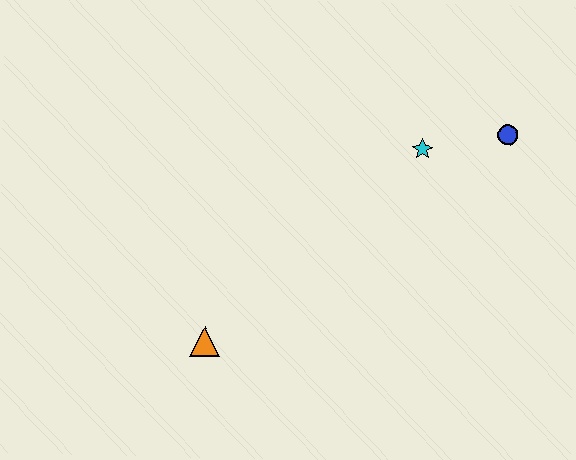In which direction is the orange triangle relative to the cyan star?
The orange triangle is to the left of the cyan star.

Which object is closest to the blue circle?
The cyan star is closest to the blue circle.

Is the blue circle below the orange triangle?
No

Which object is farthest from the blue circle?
The orange triangle is farthest from the blue circle.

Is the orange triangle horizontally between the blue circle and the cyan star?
No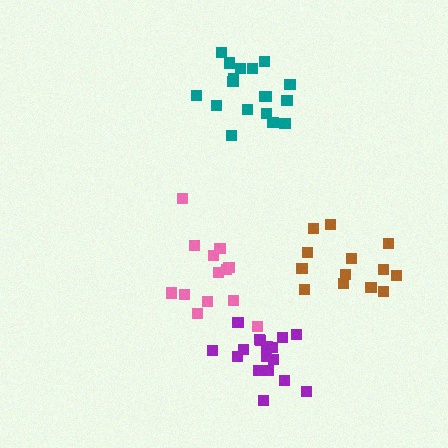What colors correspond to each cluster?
The clusters are colored: brown, purple, teal, pink.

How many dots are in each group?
Group 1: 13 dots, Group 2: 18 dots, Group 3: 18 dots, Group 4: 13 dots (62 total).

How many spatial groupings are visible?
There are 4 spatial groupings.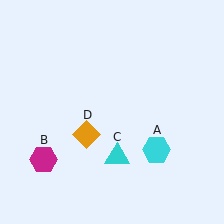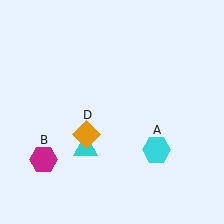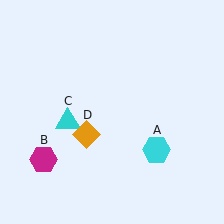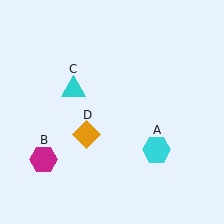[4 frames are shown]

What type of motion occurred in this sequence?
The cyan triangle (object C) rotated clockwise around the center of the scene.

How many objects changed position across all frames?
1 object changed position: cyan triangle (object C).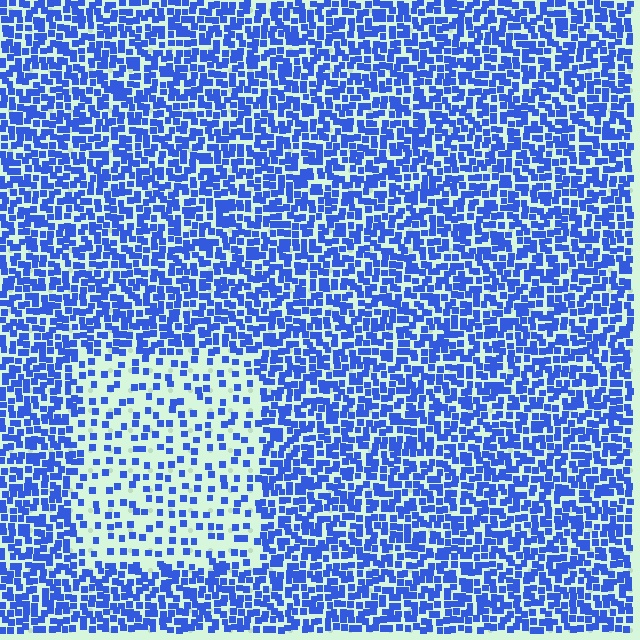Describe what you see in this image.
The image contains small blue elements arranged at two different densities. A rectangle-shaped region is visible where the elements are less densely packed than the surrounding area.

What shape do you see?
I see a rectangle.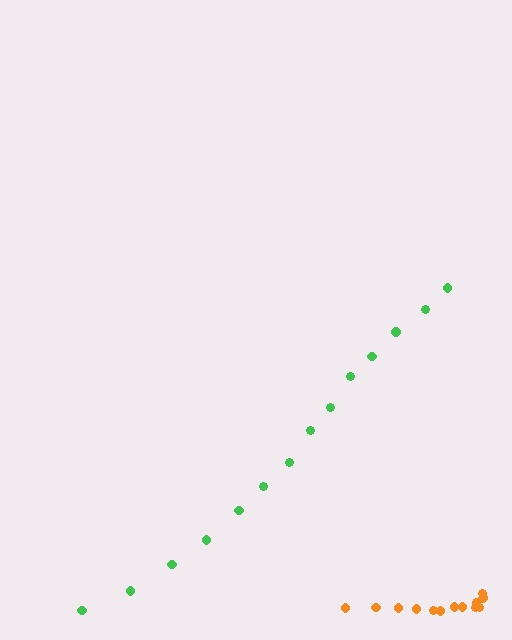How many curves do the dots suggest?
There are 2 distinct paths.